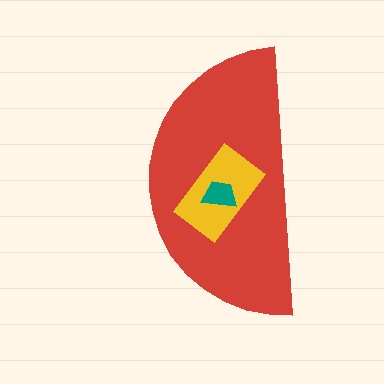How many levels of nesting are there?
3.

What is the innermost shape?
The teal trapezoid.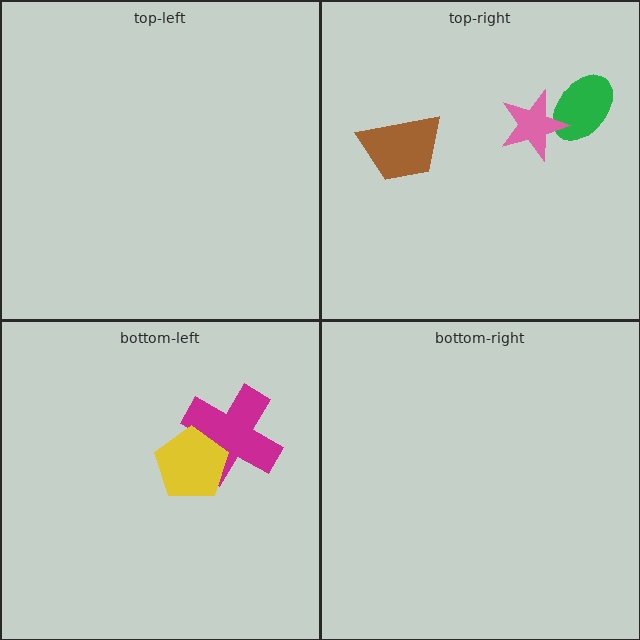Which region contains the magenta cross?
The bottom-left region.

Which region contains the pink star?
The top-right region.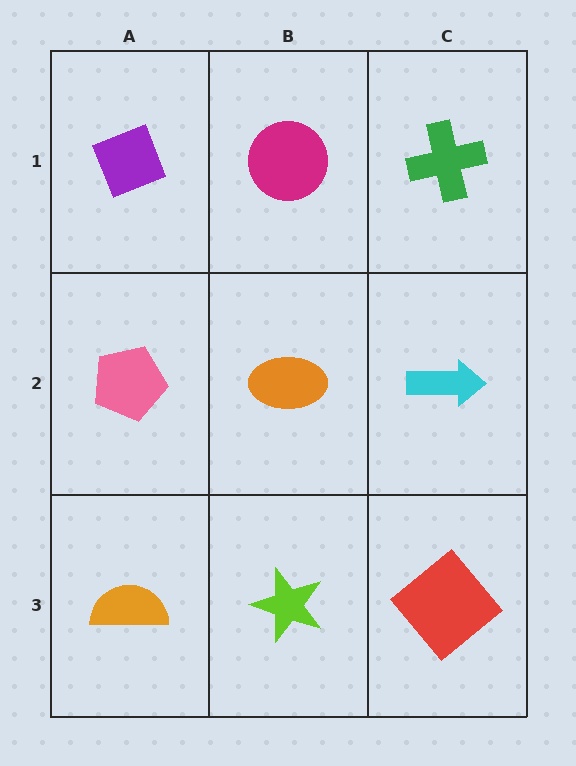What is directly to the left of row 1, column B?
A purple diamond.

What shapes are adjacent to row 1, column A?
A pink pentagon (row 2, column A), a magenta circle (row 1, column B).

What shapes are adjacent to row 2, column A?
A purple diamond (row 1, column A), an orange semicircle (row 3, column A), an orange ellipse (row 2, column B).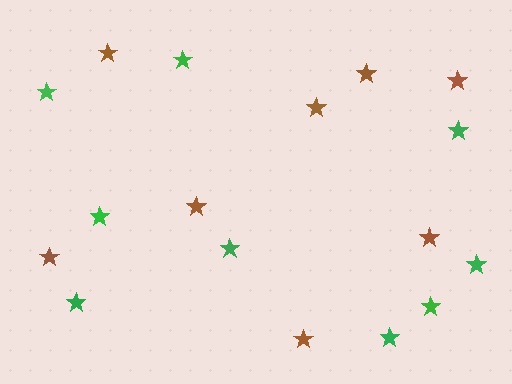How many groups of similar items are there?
There are 2 groups: one group of brown stars (8) and one group of green stars (9).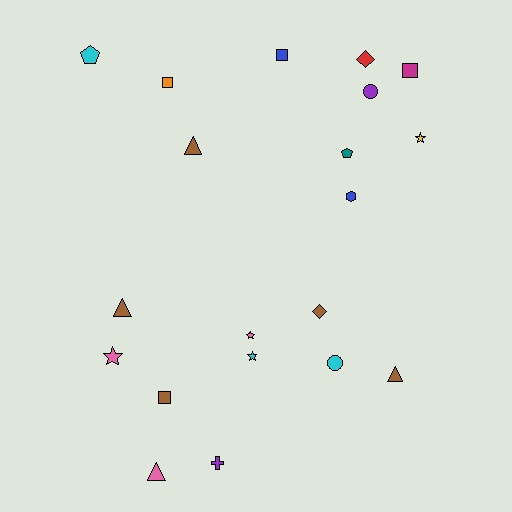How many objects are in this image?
There are 20 objects.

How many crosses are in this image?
There is 1 cross.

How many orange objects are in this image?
There is 1 orange object.